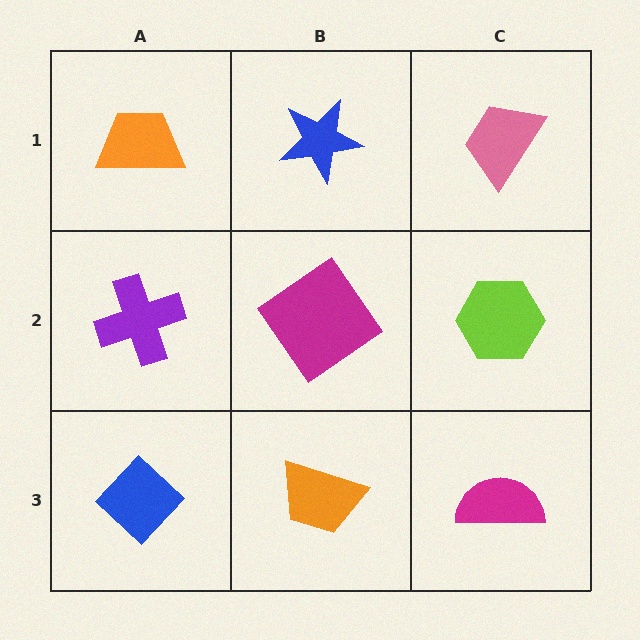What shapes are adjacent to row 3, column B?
A magenta diamond (row 2, column B), a blue diamond (row 3, column A), a magenta semicircle (row 3, column C).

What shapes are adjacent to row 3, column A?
A purple cross (row 2, column A), an orange trapezoid (row 3, column B).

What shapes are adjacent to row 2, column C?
A pink trapezoid (row 1, column C), a magenta semicircle (row 3, column C), a magenta diamond (row 2, column B).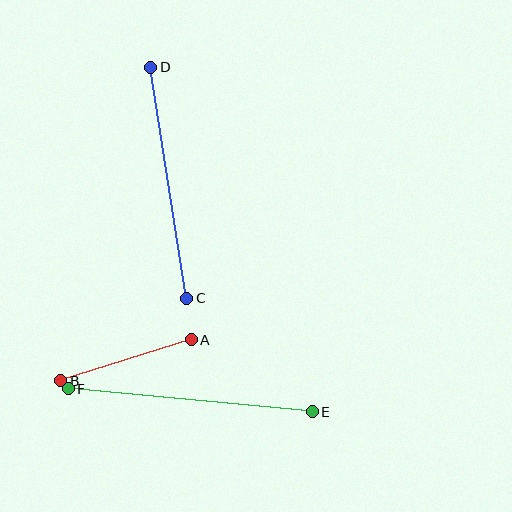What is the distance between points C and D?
The distance is approximately 234 pixels.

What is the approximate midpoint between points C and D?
The midpoint is at approximately (169, 183) pixels.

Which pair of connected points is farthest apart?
Points E and F are farthest apart.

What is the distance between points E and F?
The distance is approximately 245 pixels.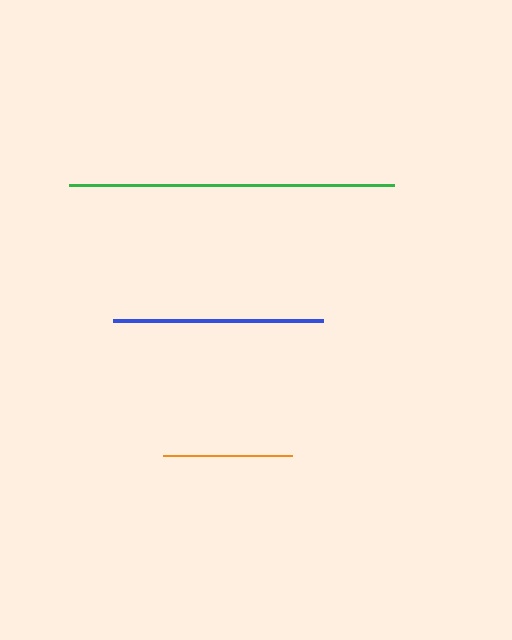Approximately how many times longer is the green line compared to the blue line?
The green line is approximately 1.5 times the length of the blue line.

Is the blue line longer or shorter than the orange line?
The blue line is longer than the orange line.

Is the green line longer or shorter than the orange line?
The green line is longer than the orange line.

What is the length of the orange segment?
The orange segment is approximately 130 pixels long.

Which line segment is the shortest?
The orange line is the shortest at approximately 130 pixels.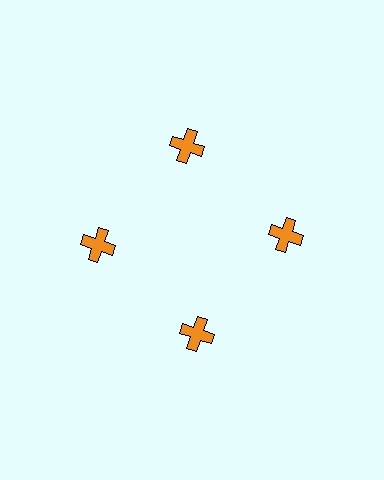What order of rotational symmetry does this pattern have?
This pattern has 4-fold rotational symmetry.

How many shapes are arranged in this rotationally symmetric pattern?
There are 4 shapes, arranged in 4 groups of 1.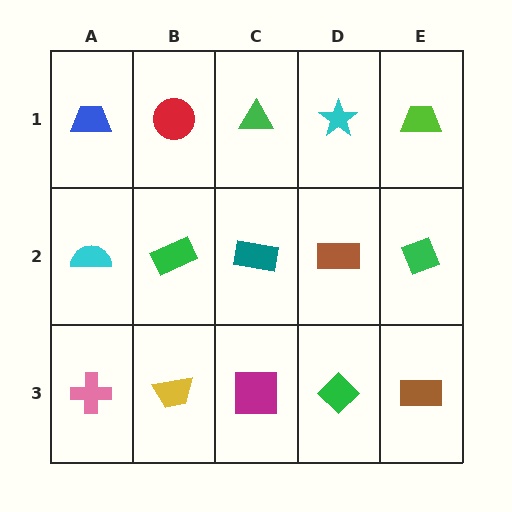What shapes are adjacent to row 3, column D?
A brown rectangle (row 2, column D), a magenta square (row 3, column C), a brown rectangle (row 3, column E).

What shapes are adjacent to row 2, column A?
A blue trapezoid (row 1, column A), a pink cross (row 3, column A), a green rectangle (row 2, column B).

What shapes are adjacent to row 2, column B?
A red circle (row 1, column B), a yellow trapezoid (row 3, column B), a cyan semicircle (row 2, column A), a teal rectangle (row 2, column C).